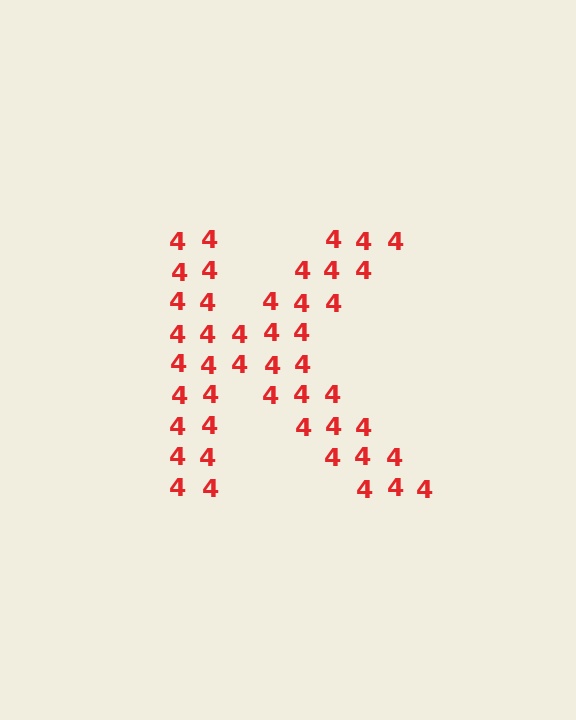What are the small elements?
The small elements are digit 4's.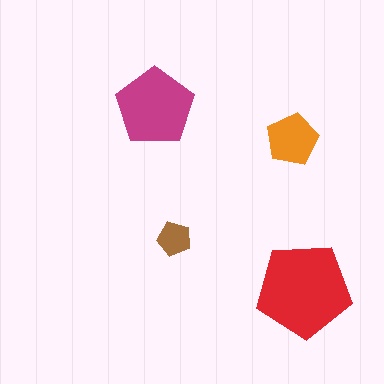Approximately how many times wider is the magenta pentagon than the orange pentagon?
About 1.5 times wider.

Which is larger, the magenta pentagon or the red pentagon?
The red one.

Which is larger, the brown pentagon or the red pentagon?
The red one.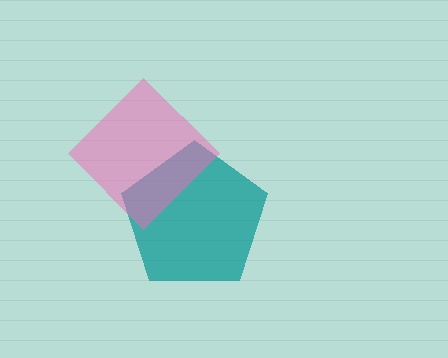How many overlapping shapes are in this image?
There are 2 overlapping shapes in the image.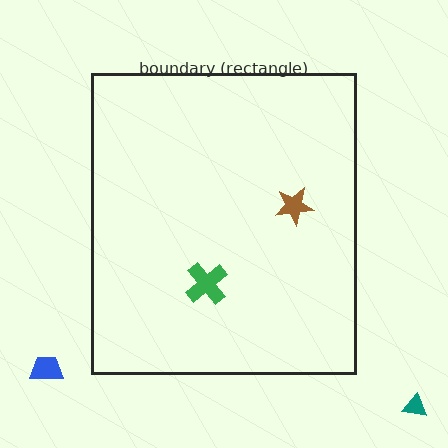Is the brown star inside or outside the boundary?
Inside.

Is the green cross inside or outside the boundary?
Inside.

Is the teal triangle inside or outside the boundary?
Outside.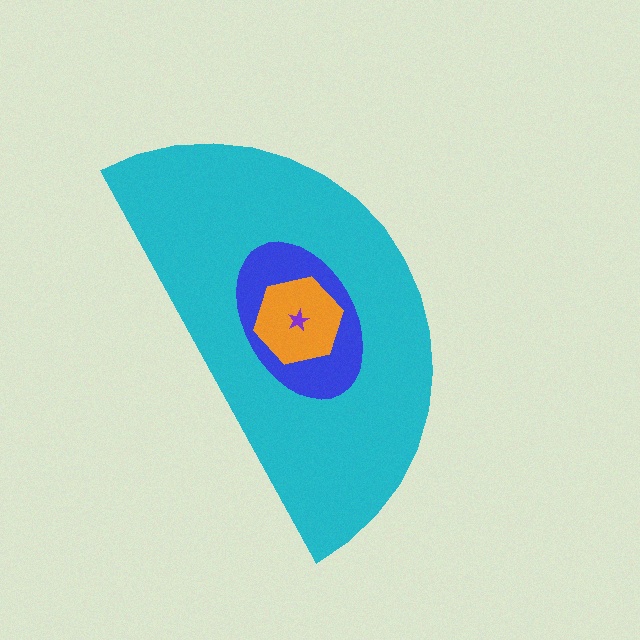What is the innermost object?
The purple star.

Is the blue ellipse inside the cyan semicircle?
Yes.